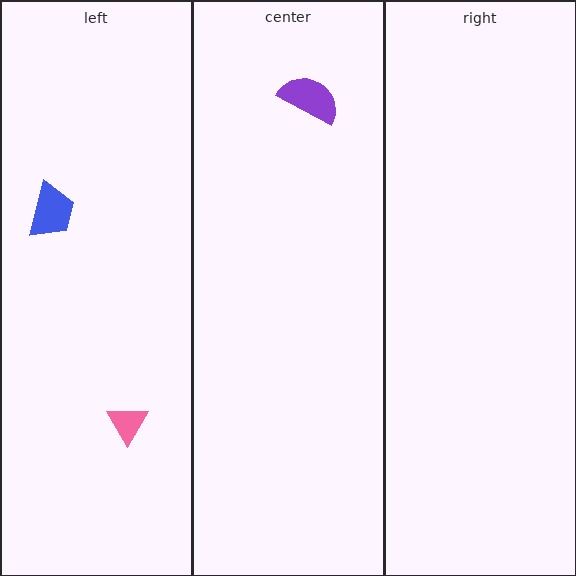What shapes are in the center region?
The purple semicircle.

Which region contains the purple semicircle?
The center region.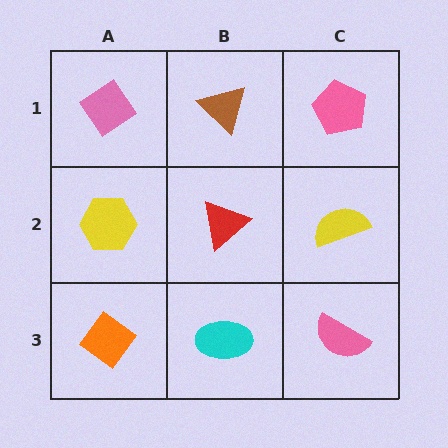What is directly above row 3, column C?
A yellow semicircle.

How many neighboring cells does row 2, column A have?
3.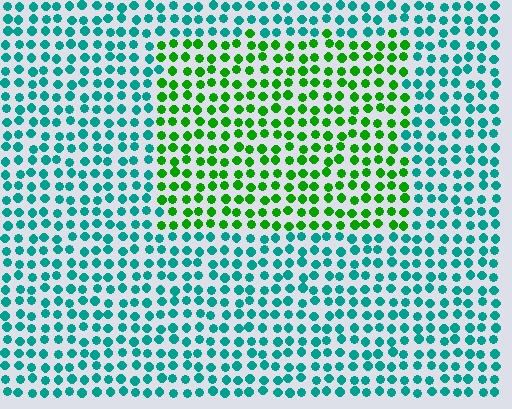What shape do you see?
I see a rectangle.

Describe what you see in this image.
The image is filled with small teal elements in a uniform arrangement. A rectangle-shaped region is visible where the elements are tinted to a slightly different hue, forming a subtle color boundary.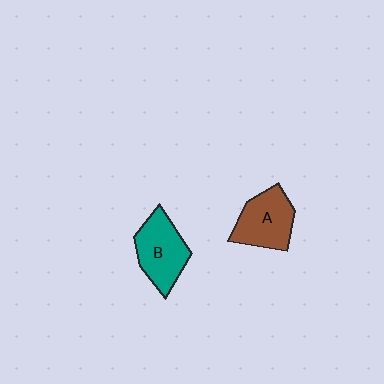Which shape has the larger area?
Shape B (teal).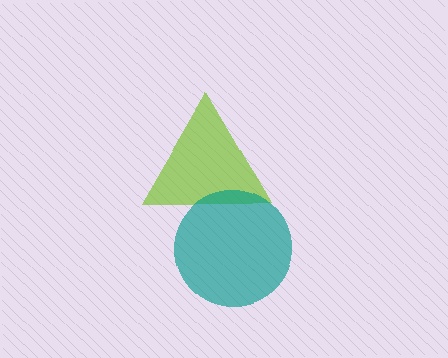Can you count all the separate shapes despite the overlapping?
Yes, there are 2 separate shapes.